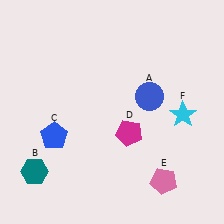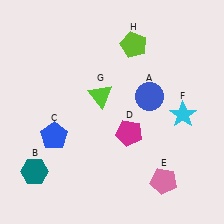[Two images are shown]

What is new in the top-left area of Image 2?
A lime triangle (G) was added in the top-left area of Image 2.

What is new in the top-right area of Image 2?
A lime pentagon (H) was added in the top-right area of Image 2.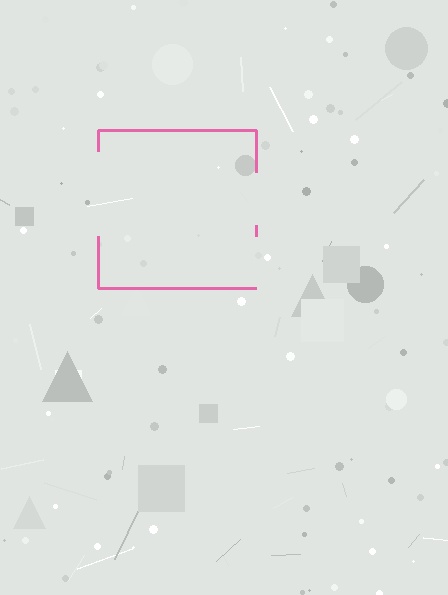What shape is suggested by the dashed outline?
The dashed outline suggests a square.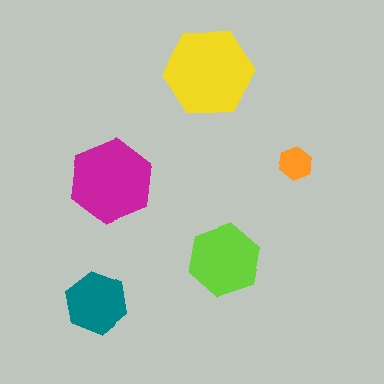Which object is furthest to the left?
The teal hexagon is leftmost.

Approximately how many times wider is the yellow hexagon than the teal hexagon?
About 1.5 times wider.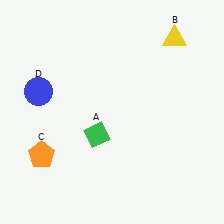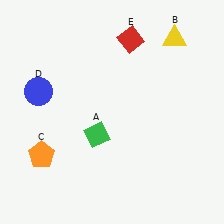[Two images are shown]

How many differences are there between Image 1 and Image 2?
There is 1 difference between the two images.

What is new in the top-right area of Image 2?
A red diamond (E) was added in the top-right area of Image 2.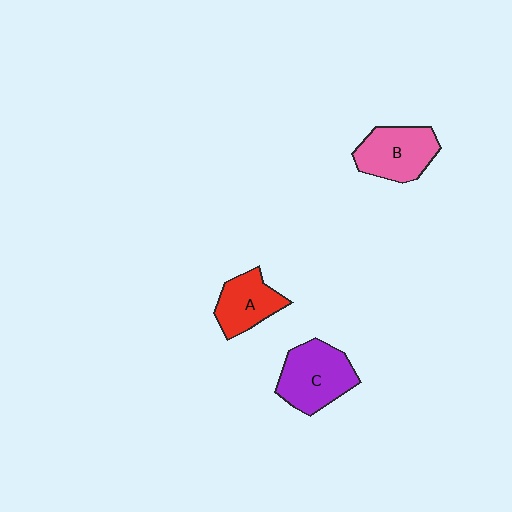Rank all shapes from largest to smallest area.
From largest to smallest: C (purple), B (pink), A (red).